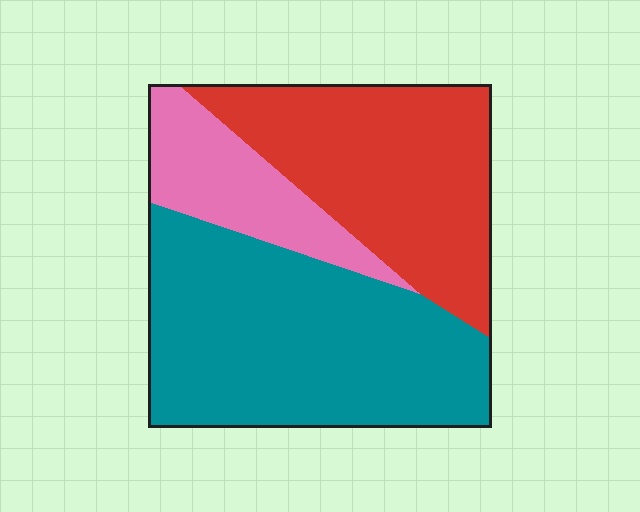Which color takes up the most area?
Teal, at roughly 50%.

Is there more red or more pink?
Red.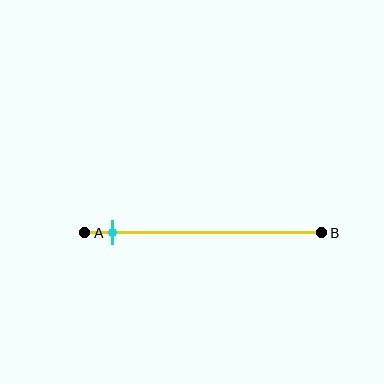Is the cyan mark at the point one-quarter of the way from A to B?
No, the mark is at about 10% from A, not at the 25% one-quarter point.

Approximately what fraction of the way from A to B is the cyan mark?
The cyan mark is approximately 10% of the way from A to B.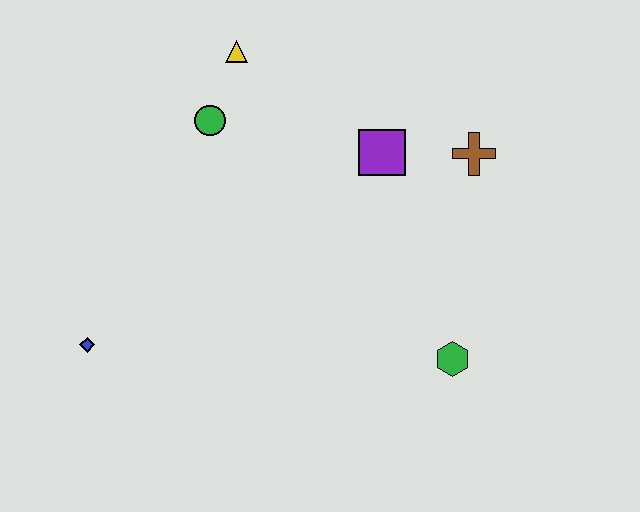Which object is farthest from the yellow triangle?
The green hexagon is farthest from the yellow triangle.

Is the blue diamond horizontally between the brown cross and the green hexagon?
No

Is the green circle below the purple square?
No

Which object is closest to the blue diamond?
The green circle is closest to the blue diamond.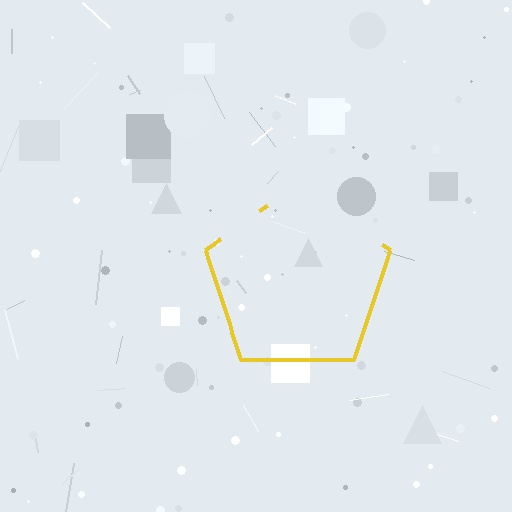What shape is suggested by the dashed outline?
The dashed outline suggests a pentagon.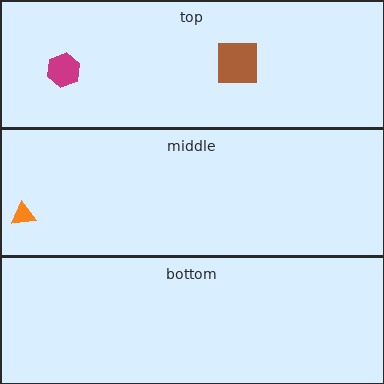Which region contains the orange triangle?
The middle region.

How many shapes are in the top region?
2.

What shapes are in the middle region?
The orange triangle.